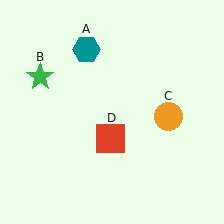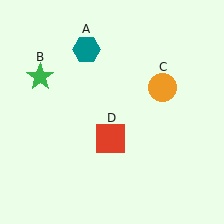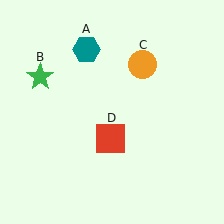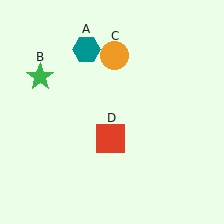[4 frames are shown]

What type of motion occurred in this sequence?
The orange circle (object C) rotated counterclockwise around the center of the scene.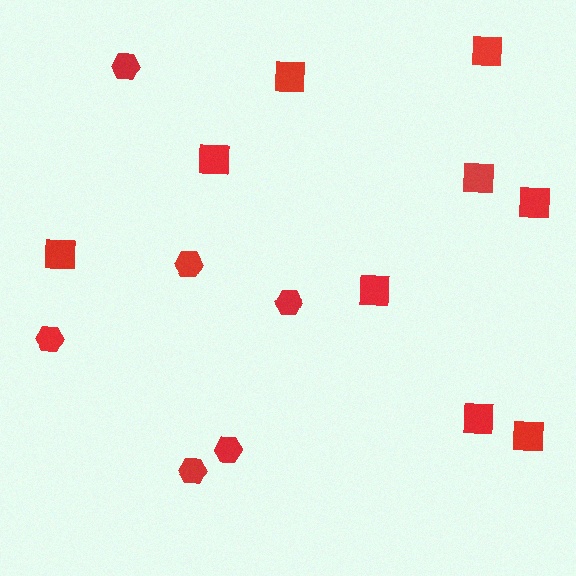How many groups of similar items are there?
There are 2 groups: one group of squares (9) and one group of hexagons (6).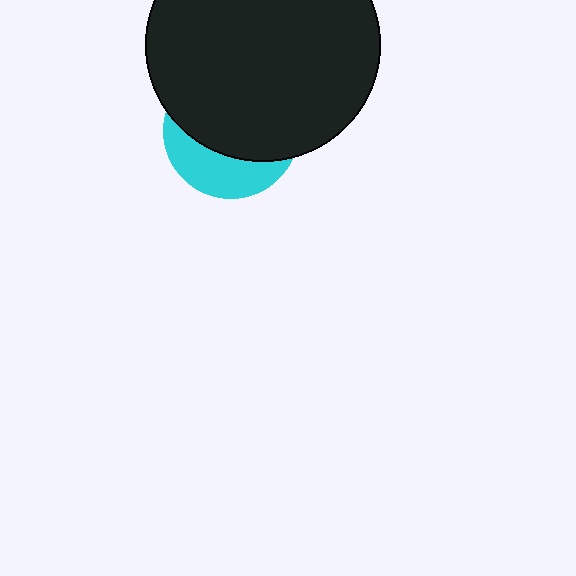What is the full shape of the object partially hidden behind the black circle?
The partially hidden object is a cyan circle.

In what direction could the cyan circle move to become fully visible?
The cyan circle could move down. That would shift it out from behind the black circle entirely.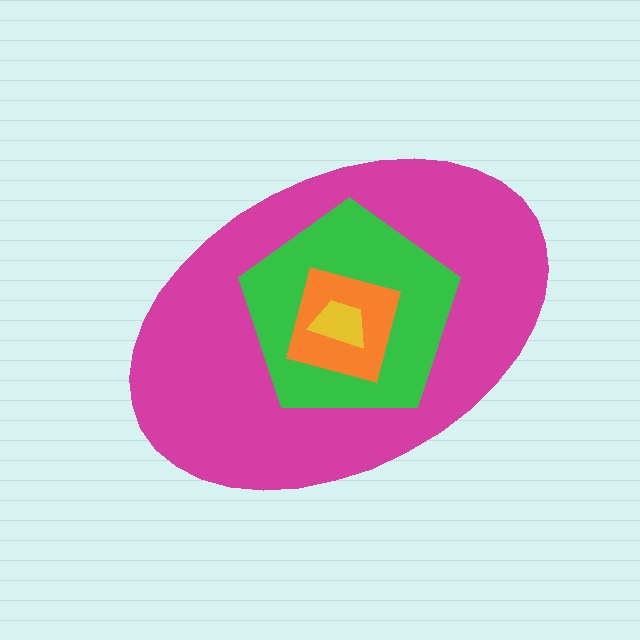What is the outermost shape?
The magenta ellipse.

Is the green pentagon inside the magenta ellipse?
Yes.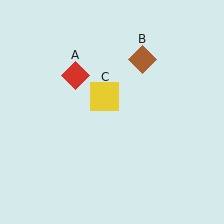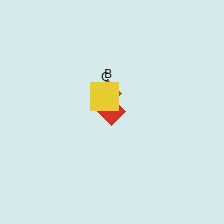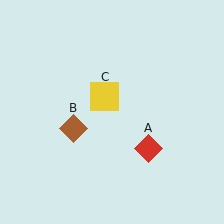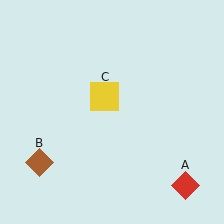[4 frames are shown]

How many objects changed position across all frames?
2 objects changed position: red diamond (object A), brown diamond (object B).